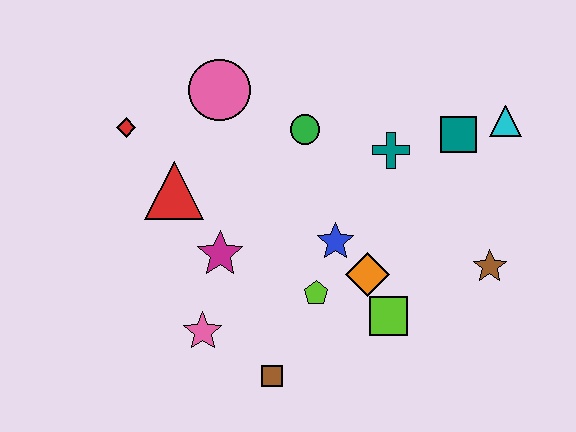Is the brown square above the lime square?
No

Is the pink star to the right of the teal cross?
No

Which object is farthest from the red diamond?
The brown star is farthest from the red diamond.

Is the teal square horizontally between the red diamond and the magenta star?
No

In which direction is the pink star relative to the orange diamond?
The pink star is to the left of the orange diamond.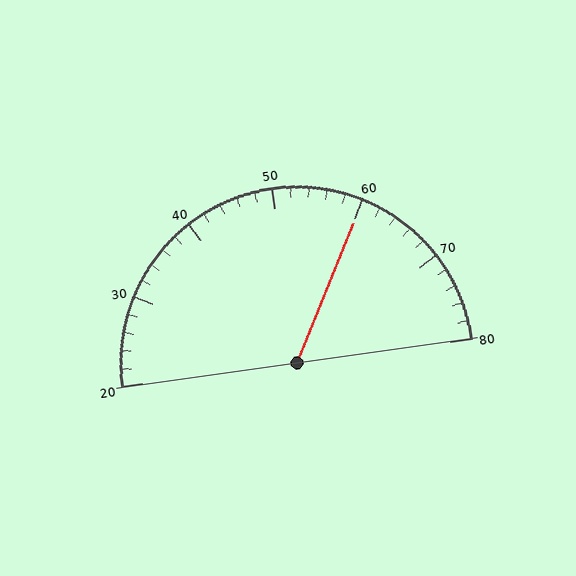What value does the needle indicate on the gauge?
The needle indicates approximately 60.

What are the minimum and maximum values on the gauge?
The gauge ranges from 20 to 80.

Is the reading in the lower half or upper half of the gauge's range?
The reading is in the upper half of the range (20 to 80).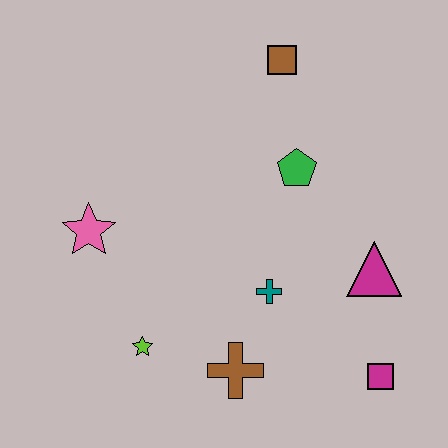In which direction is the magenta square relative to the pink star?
The magenta square is to the right of the pink star.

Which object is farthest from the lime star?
The brown square is farthest from the lime star.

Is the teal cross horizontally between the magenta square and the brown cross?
Yes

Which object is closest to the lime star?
The brown cross is closest to the lime star.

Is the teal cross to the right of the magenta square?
No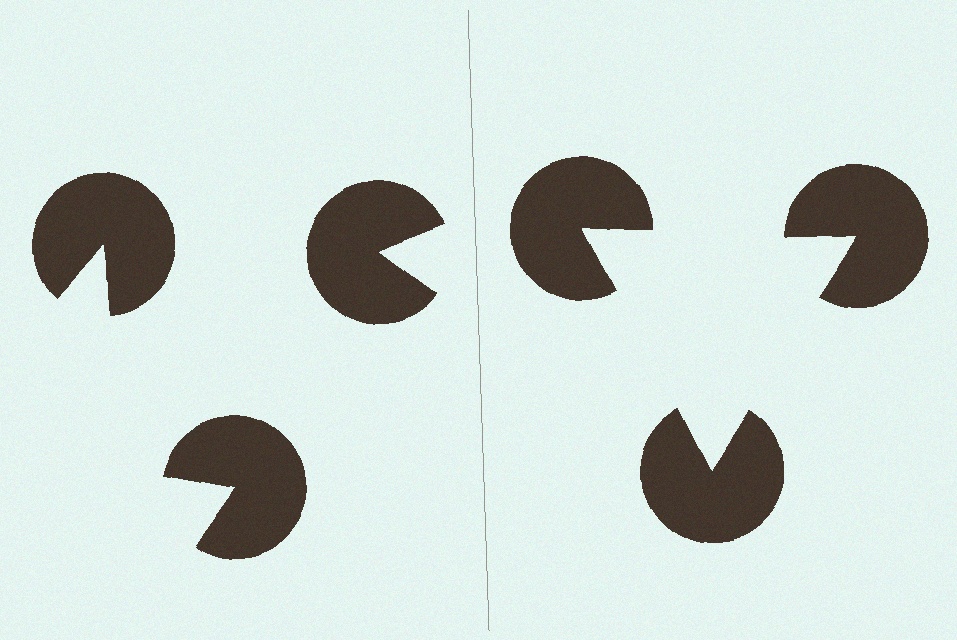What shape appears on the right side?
An illusory triangle.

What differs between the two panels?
The pac-man discs are positioned identically on both sides; only the wedge orientations differ. On the right they align to a triangle; on the left they are misaligned.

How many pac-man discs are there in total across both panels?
6 — 3 on each side.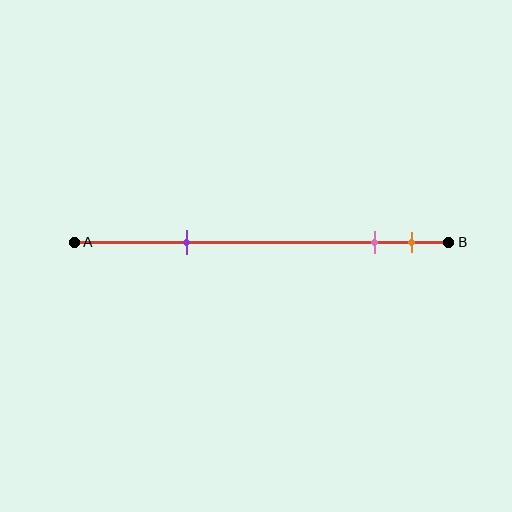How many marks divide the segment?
There are 3 marks dividing the segment.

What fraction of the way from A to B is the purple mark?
The purple mark is approximately 30% (0.3) of the way from A to B.